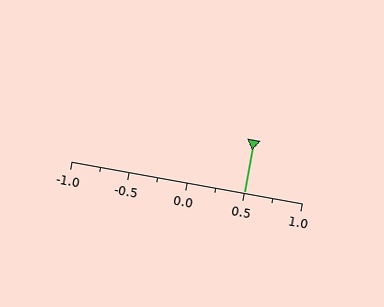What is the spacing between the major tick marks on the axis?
The major ticks are spaced 0.5 apart.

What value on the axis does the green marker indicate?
The marker indicates approximately 0.5.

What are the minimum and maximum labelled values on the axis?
The axis runs from -1.0 to 1.0.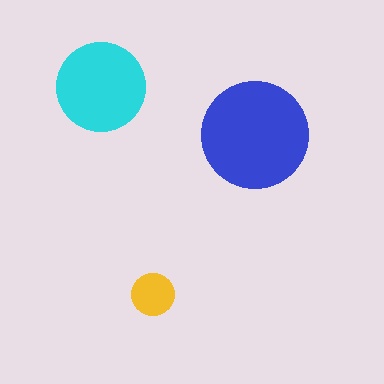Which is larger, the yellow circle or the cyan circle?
The cyan one.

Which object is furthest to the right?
The blue circle is rightmost.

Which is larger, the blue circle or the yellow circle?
The blue one.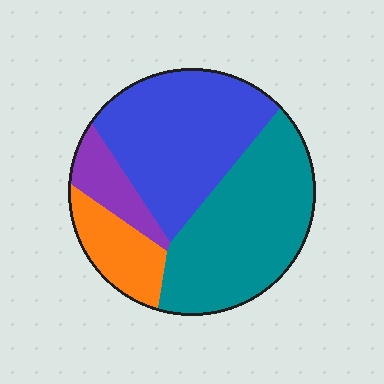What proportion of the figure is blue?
Blue takes up about three eighths (3/8) of the figure.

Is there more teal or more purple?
Teal.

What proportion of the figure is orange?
Orange takes up about one eighth (1/8) of the figure.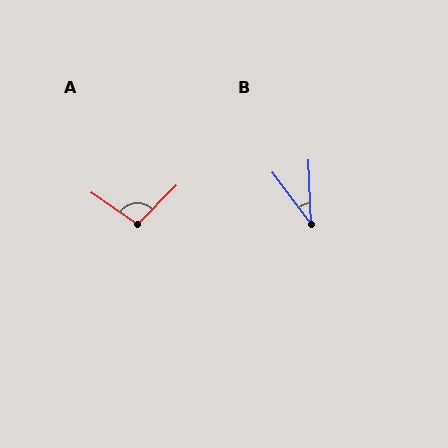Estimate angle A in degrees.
Approximately 100 degrees.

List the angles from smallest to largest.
B (35°), A (100°).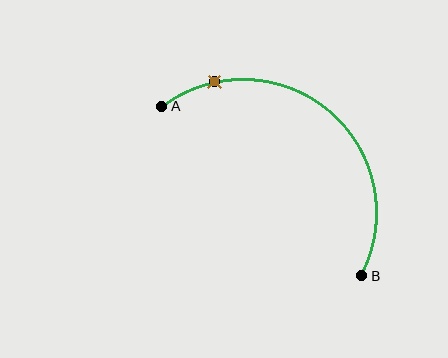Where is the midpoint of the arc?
The arc midpoint is the point on the curve farthest from the straight line joining A and B. It sits above and to the right of that line.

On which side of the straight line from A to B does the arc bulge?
The arc bulges above and to the right of the straight line connecting A and B.